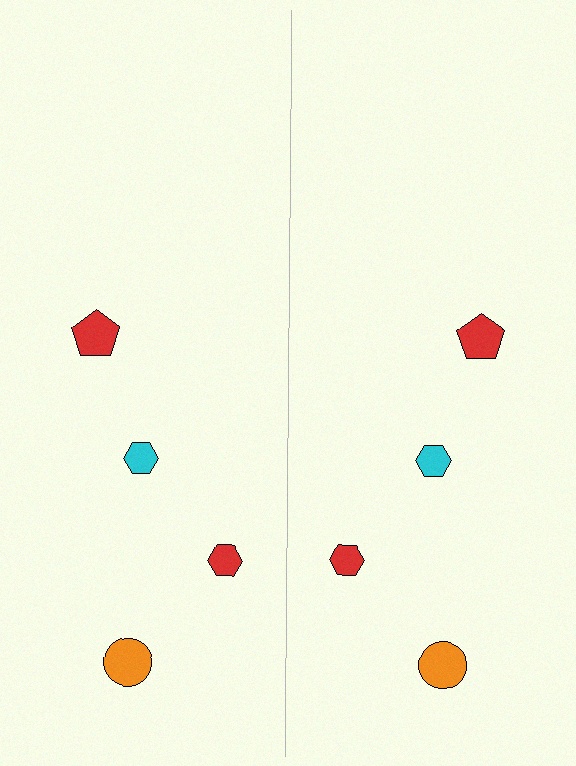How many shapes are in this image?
There are 8 shapes in this image.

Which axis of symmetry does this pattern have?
The pattern has a vertical axis of symmetry running through the center of the image.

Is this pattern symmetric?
Yes, this pattern has bilateral (reflection) symmetry.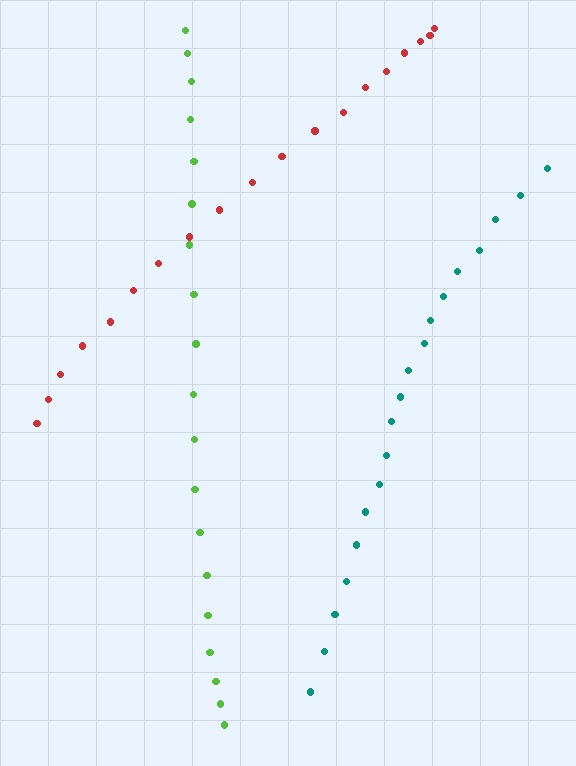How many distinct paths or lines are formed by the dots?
There are 3 distinct paths.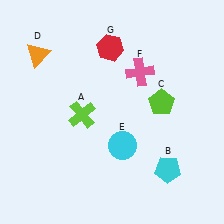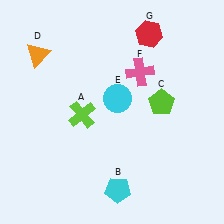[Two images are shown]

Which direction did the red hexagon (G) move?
The red hexagon (G) moved right.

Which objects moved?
The objects that moved are: the cyan pentagon (B), the cyan circle (E), the red hexagon (G).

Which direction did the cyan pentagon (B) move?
The cyan pentagon (B) moved left.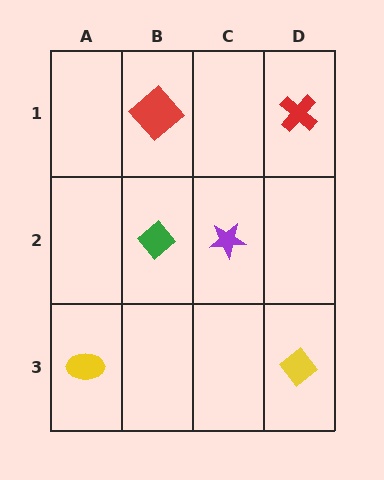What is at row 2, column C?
A purple star.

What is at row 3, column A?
A yellow ellipse.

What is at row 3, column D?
A yellow diamond.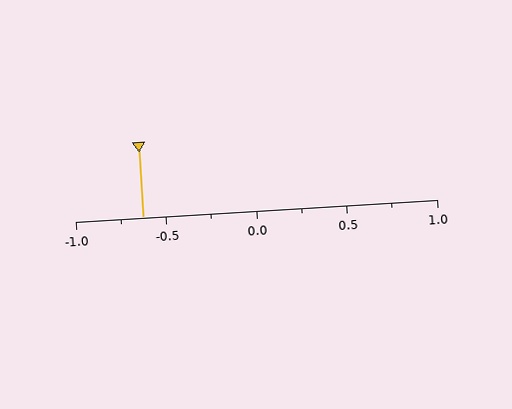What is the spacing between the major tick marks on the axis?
The major ticks are spaced 0.5 apart.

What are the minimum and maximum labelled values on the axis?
The axis runs from -1.0 to 1.0.